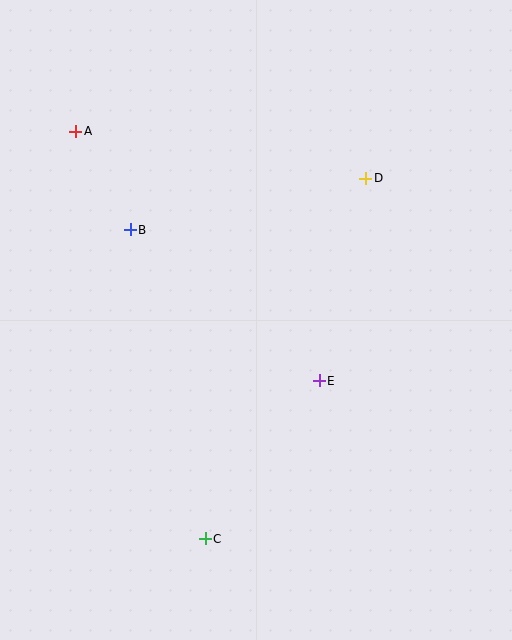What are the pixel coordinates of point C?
Point C is at (205, 539).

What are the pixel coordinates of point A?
Point A is at (76, 131).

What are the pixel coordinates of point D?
Point D is at (366, 178).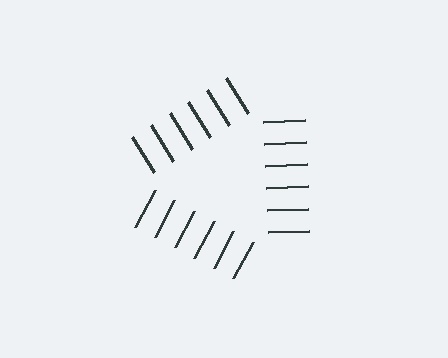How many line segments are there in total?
18 — 6 along each of the 3 edges.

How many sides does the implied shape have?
3 sides — the line-ends trace a triangle.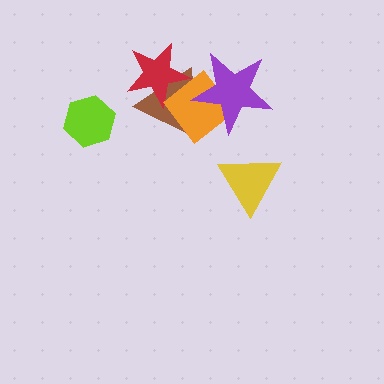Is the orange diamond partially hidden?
Yes, it is partially covered by another shape.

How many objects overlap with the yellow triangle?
0 objects overlap with the yellow triangle.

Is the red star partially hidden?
Yes, it is partially covered by another shape.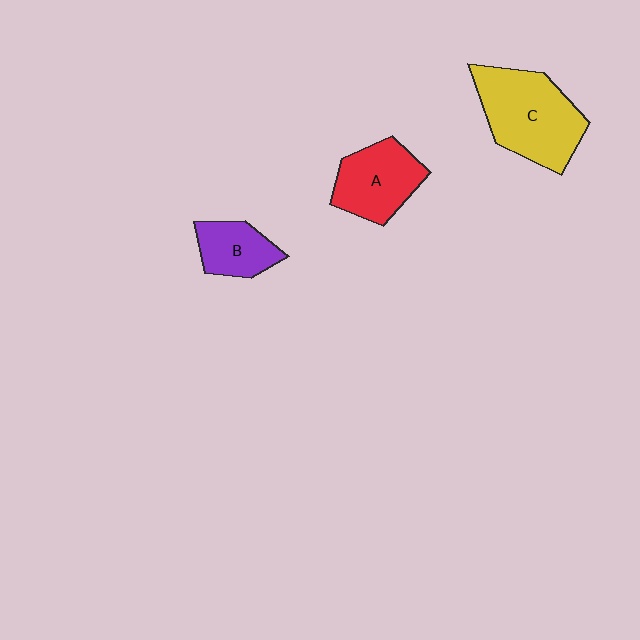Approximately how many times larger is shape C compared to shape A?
Approximately 1.5 times.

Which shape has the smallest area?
Shape B (purple).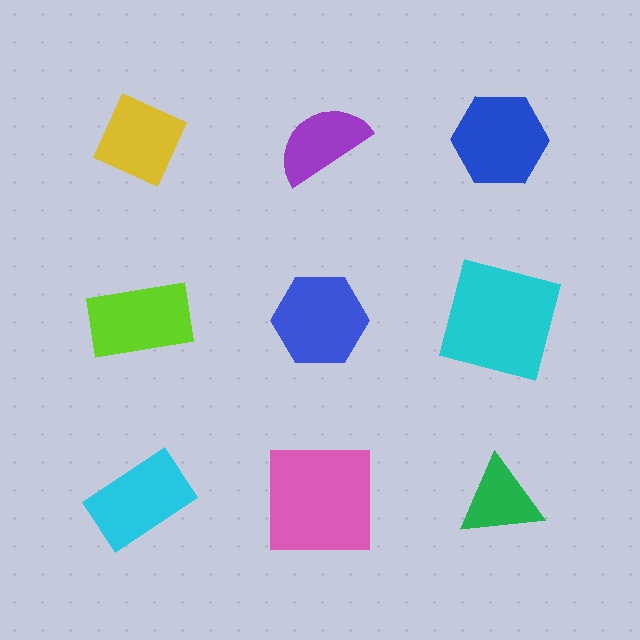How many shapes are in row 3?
3 shapes.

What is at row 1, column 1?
A yellow diamond.